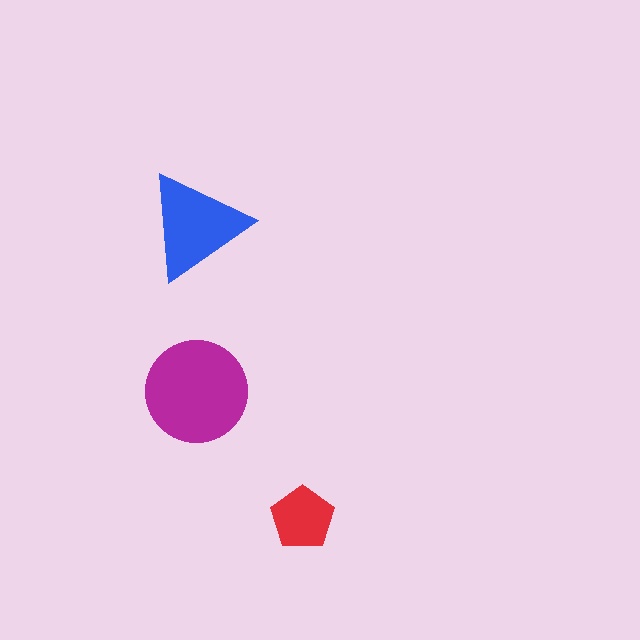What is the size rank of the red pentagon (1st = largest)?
3rd.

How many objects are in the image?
There are 3 objects in the image.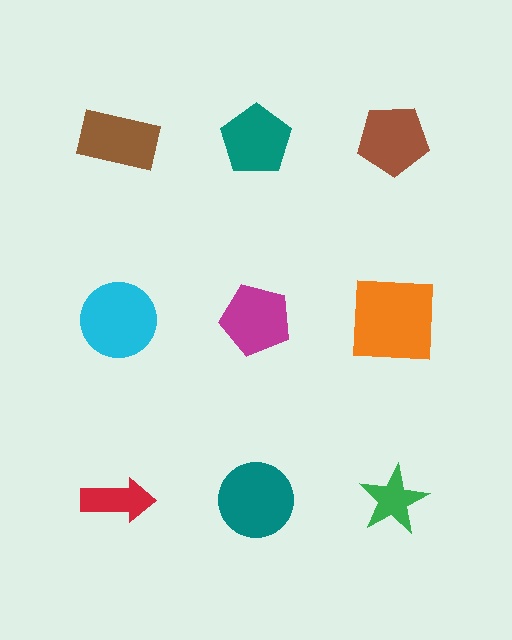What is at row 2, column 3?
An orange square.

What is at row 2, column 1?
A cyan circle.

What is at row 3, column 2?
A teal circle.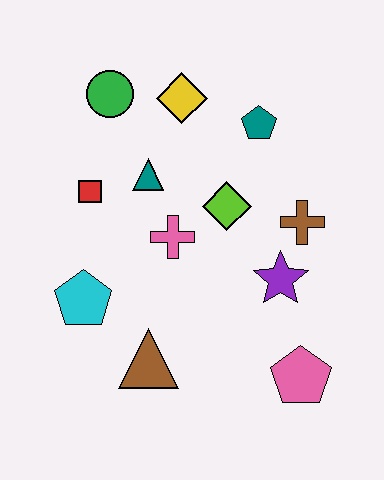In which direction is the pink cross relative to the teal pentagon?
The pink cross is below the teal pentagon.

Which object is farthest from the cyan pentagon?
The teal pentagon is farthest from the cyan pentagon.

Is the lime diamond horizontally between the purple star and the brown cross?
No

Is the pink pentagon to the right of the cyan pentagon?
Yes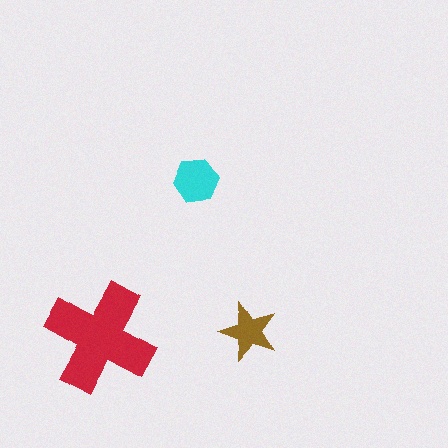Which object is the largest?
The red cross.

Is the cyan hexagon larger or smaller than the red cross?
Smaller.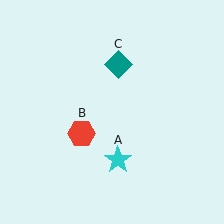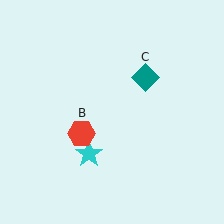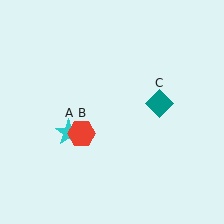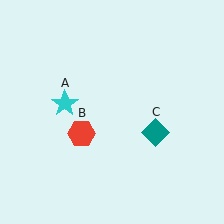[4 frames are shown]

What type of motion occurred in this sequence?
The cyan star (object A), teal diamond (object C) rotated clockwise around the center of the scene.